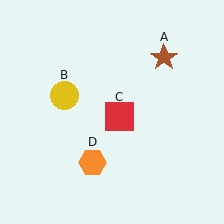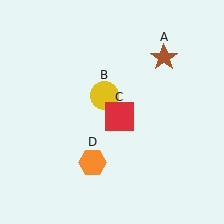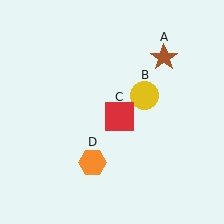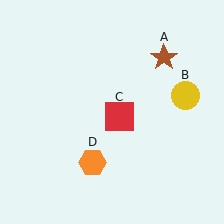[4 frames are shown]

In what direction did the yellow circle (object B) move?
The yellow circle (object B) moved right.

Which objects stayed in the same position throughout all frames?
Brown star (object A) and red square (object C) and orange hexagon (object D) remained stationary.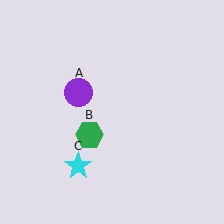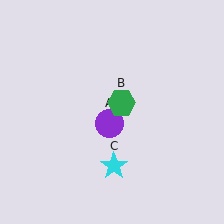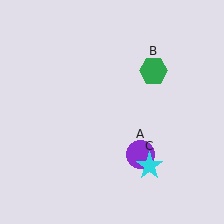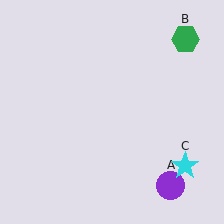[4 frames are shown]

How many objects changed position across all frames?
3 objects changed position: purple circle (object A), green hexagon (object B), cyan star (object C).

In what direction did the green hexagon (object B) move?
The green hexagon (object B) moved up and to the right.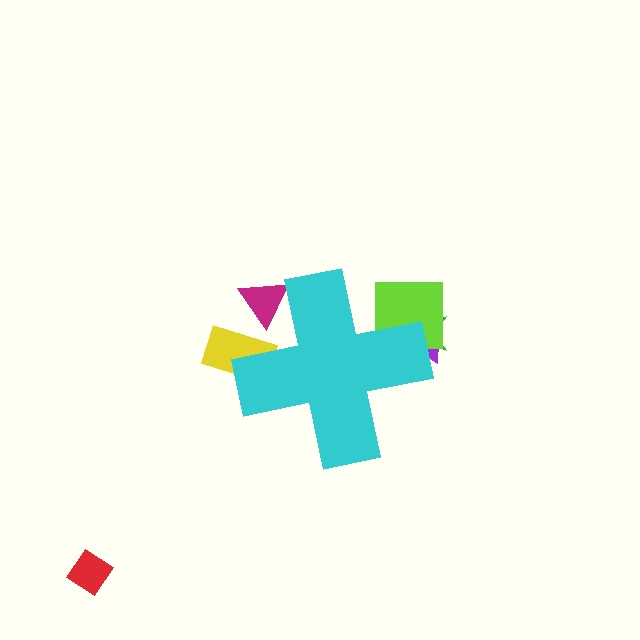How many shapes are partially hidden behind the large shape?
5 shapes are partially hidden.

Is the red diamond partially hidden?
No, the red diamond is fully visible.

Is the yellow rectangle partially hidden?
Yes, the yellow rectangle is partially hidden behind the cyan cross.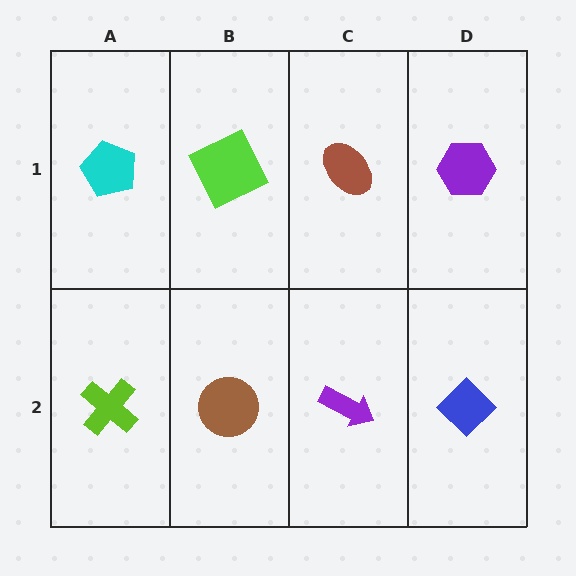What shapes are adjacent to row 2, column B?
A lime square (row 1, column B), a lime cross (row 2, column A), a purple arrow (row 2, column C).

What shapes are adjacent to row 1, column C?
A purple arrow (row 2, column C), a lime square (row 1, column B), a purple hexagon (row 1, column D).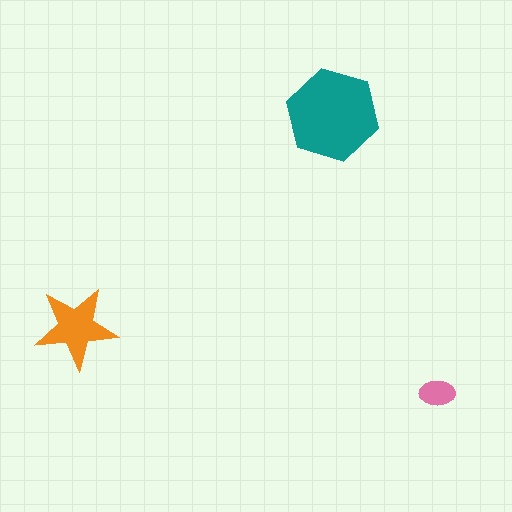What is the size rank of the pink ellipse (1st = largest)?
3rd.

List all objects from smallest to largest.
The pink ellipse, the orange star, the teal hexagon.